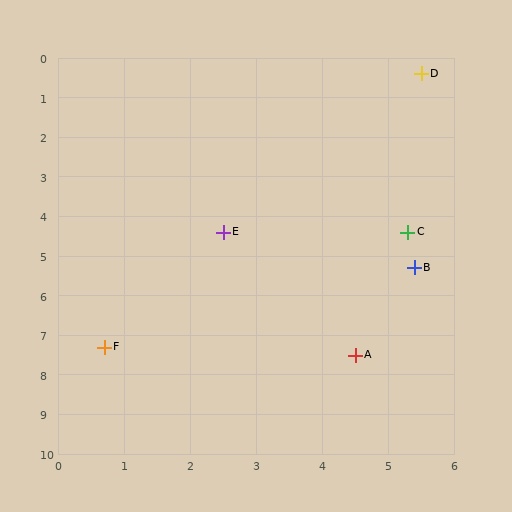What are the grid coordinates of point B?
Point B is at approximately (5.4, 5.3).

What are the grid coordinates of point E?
Point E is at approximately (2.5, 4.4).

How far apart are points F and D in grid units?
Points F and D are about 8.4 grid units apart.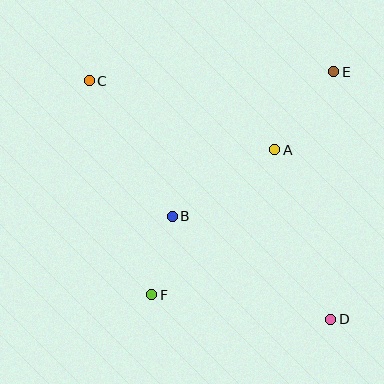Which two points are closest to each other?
Points B and F are closest to each other.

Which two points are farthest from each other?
Points C and D are farthest from each other.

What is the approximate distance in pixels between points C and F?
The distance between C and F is approximately 223 pixels.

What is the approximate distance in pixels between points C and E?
The distance between C and E is approximately 245 pixels.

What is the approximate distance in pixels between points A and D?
The distance between A and D is approximately 179 pixels.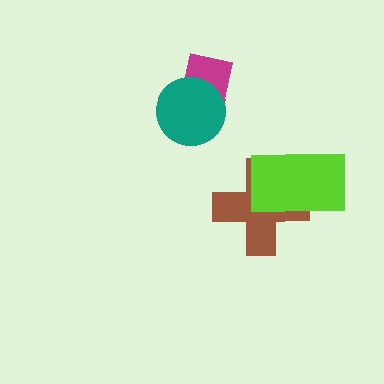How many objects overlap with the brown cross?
1 object overlaps with the brown cross.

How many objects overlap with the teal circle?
1 object overlaps with the teal circle.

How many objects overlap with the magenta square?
1 object overlaps with the magenta square.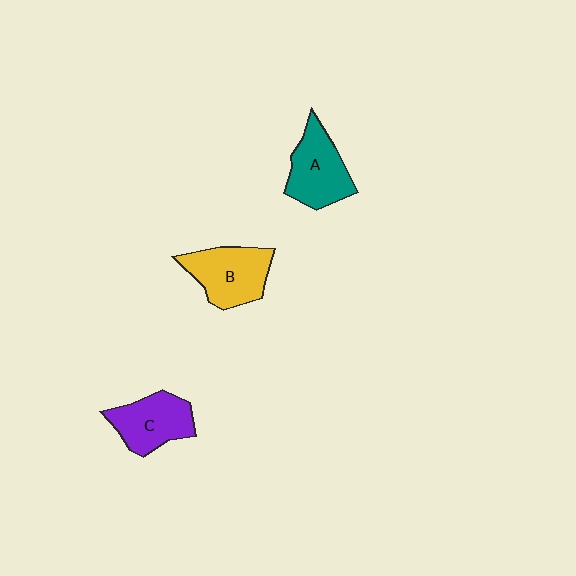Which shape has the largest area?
Shape B (yellow).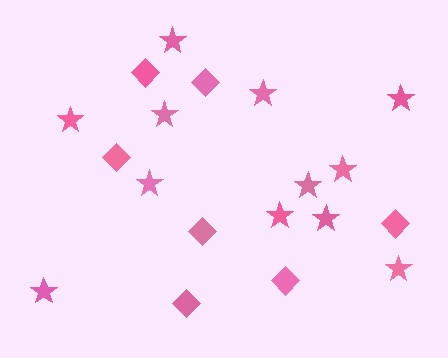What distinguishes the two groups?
There are 2 groups: one group of diamonds (7) and one group of stars (12).